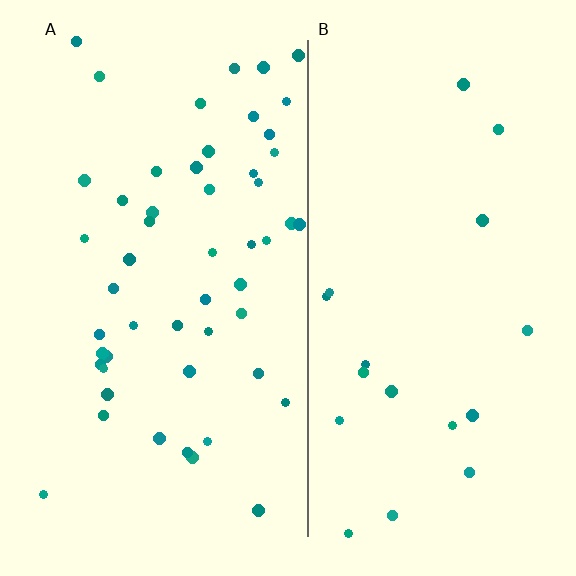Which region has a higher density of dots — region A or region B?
A (the left).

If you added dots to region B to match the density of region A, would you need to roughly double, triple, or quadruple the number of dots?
Approximately triple.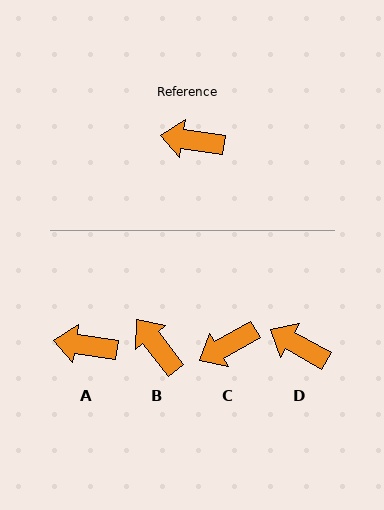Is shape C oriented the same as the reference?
No, it is off by about 38 degrees.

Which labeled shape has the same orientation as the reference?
A.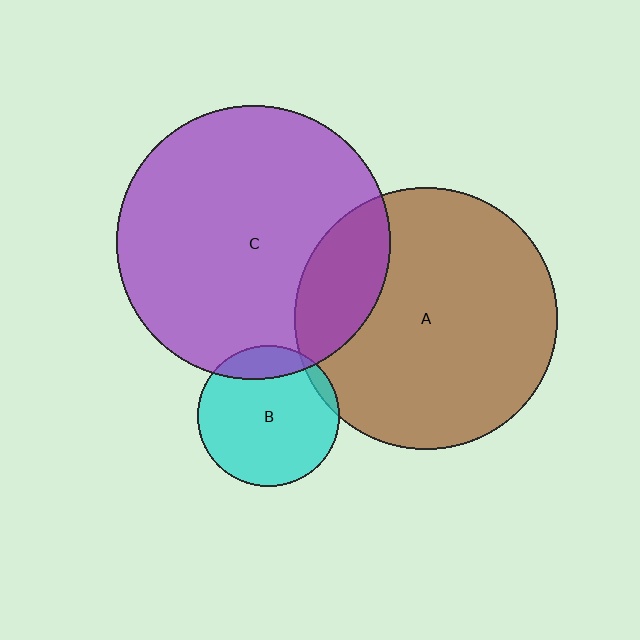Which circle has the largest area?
Circle C (purple).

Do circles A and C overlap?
Yes.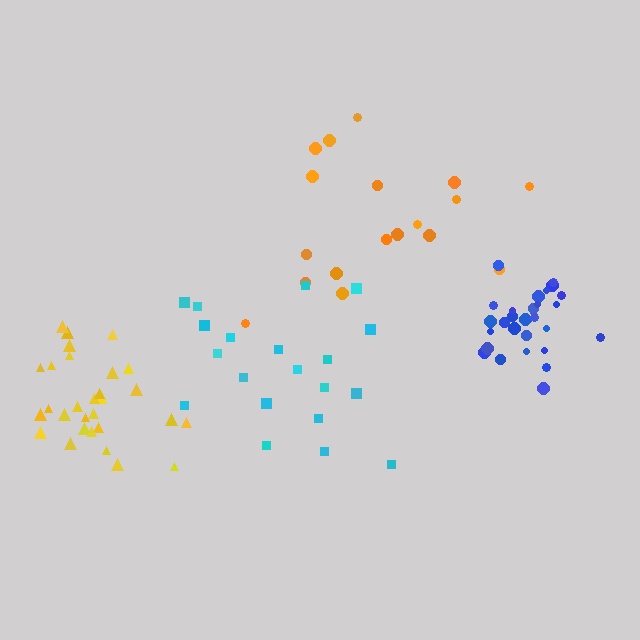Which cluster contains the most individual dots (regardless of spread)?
Yellow (30).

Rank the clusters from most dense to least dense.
blue, yellow, cyan, orange.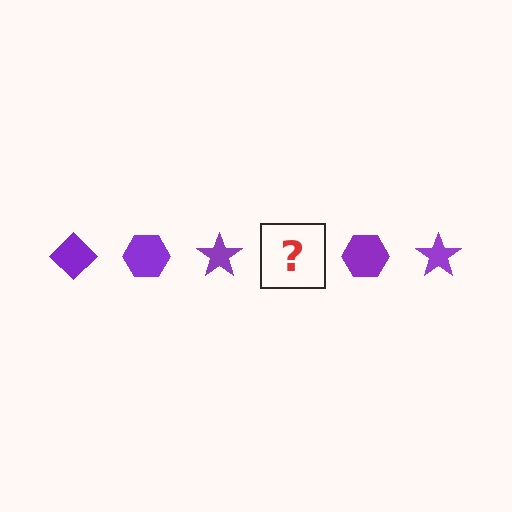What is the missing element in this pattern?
The missing element is a purple diamond.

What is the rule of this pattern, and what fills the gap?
The rule is that the pattern cycles through diamond, hexagon, star shapes in purple. The gap should be filled with a purple diamond.